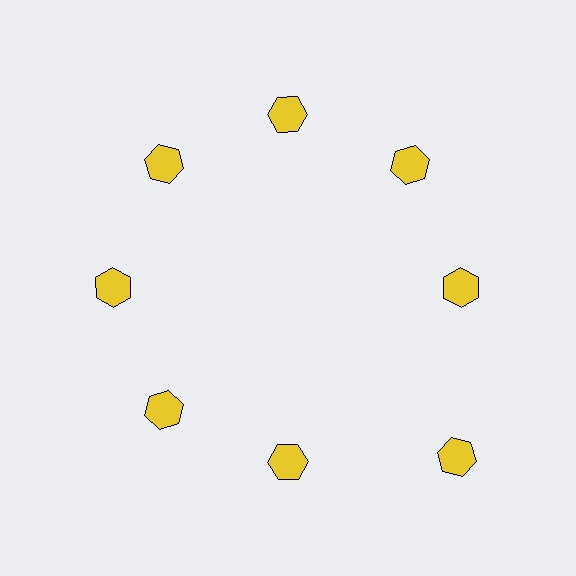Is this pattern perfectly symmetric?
No. The 8 yellow hexagons are arranged in a ring, but one element near the 4 o'clock position is pushed outward from the center, breaking the 8-fold rotational symmetry.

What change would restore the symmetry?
The symmetry would be restored by moving it inward, back onto the ring so that all 8 hexagons sit at equal angles and equal distance from the center.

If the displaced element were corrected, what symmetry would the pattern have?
It would have 8-fold rotational symmetry — the pattern would map onto itself every 45 degrees.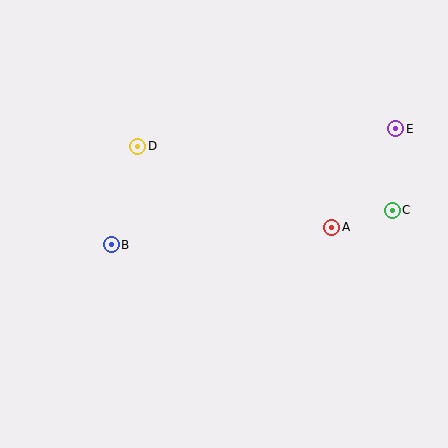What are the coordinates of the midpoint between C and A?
The midpoint between C and A is at (362, 219).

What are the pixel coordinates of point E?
Point E is at (396, 129).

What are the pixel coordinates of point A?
Point A is at (332, 227).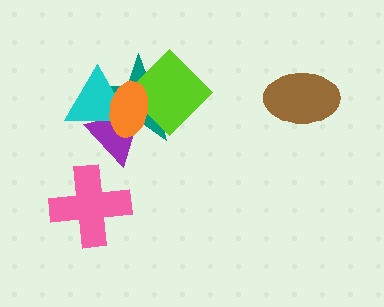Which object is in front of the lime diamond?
The orange ellipse is in front of the lime diamond.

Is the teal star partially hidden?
Yes, it is partially covered by another shape.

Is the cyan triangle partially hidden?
Yes, it is partially covered by another shape.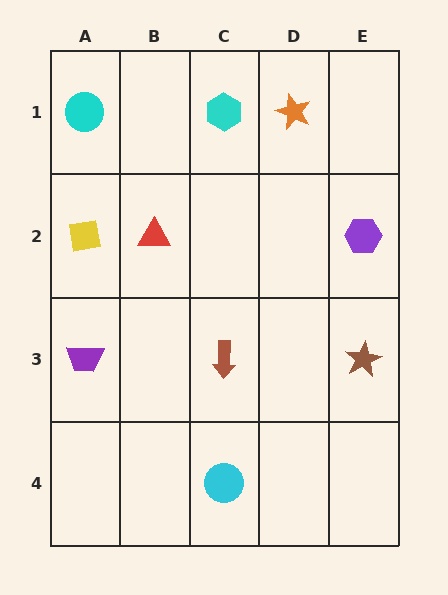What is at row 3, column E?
A brown star.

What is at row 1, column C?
A cyan hexagon.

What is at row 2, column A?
A yellow square.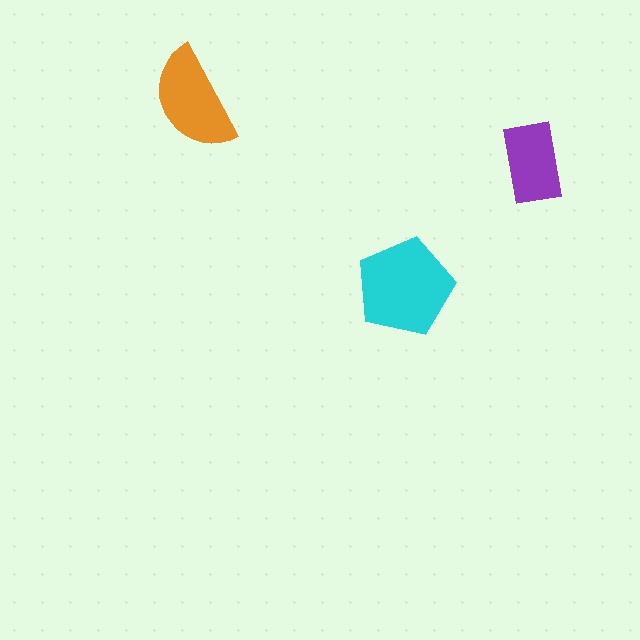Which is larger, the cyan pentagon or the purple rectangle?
The cyan pentagon.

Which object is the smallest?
The purple rectangle.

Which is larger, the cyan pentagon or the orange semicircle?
The cyan pentagon.